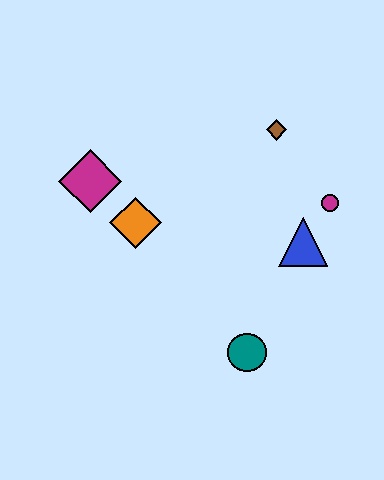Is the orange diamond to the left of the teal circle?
Yes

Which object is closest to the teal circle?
The blue triangle is closest to the teal circle.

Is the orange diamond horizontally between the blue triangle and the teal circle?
No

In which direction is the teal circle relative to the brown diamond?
The teal circle is below the brown diamond.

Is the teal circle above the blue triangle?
No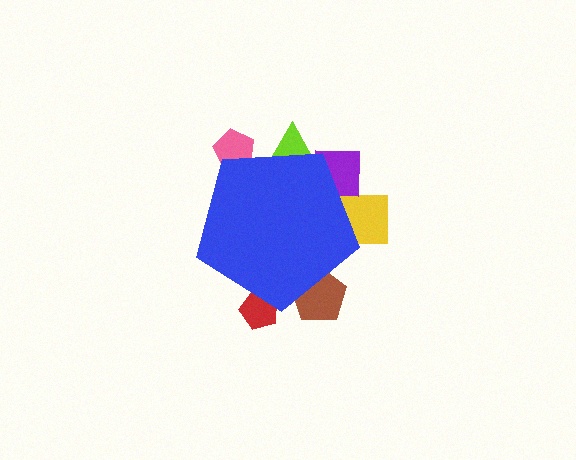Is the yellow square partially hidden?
Yes, the yellow square is partially hidden behind the blue pentagon.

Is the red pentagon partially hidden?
Yes, the red pentagon is partially hidden behind the blue pentagon.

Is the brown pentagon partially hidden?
Yes, the brown pentagon is partially hidden behind the blue pentagon.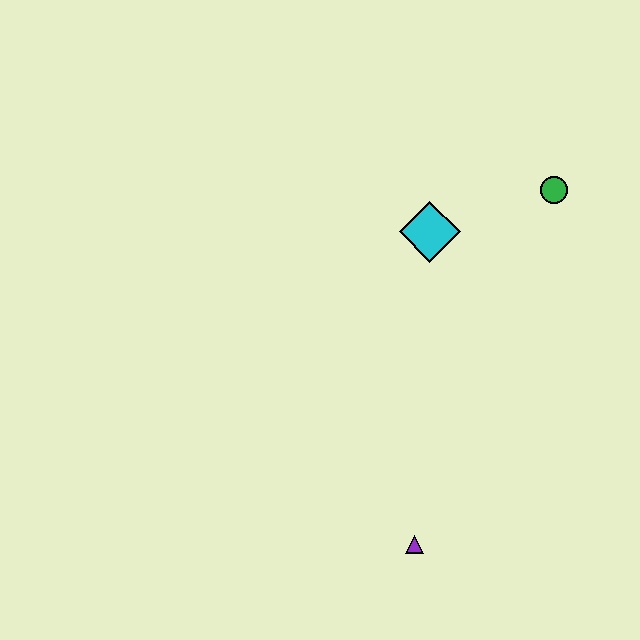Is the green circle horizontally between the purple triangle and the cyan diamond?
No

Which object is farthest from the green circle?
The purple triangle is farthest from the green circle.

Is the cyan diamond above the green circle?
No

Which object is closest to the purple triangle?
The cyan diamond is closest to the purple triangle.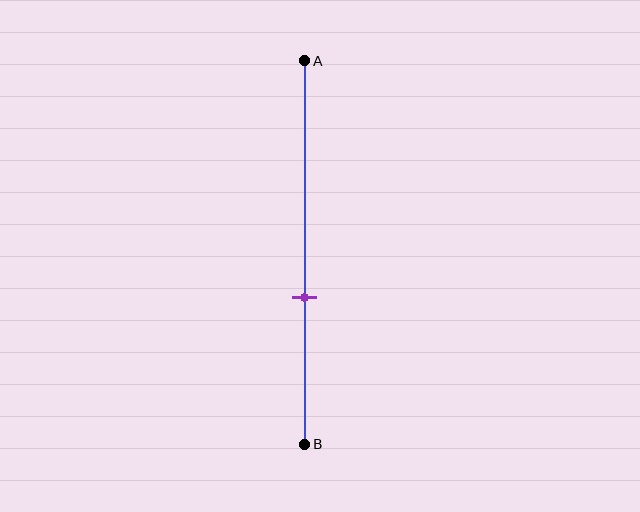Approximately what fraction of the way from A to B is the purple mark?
The purple mark is approximately 60% of the way from A to B.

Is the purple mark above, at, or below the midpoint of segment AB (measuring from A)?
The purple mark is below the midpoint of segment AB.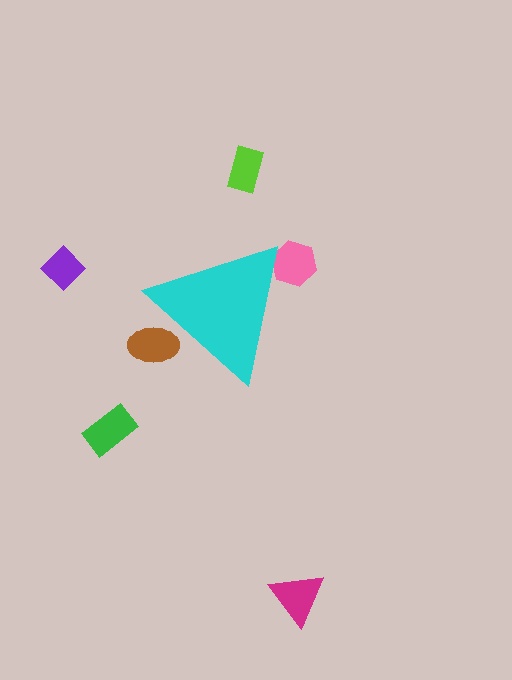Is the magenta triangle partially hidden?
No, the magenta triangle is fully visible.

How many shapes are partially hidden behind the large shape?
2 shapes are partially hidden.